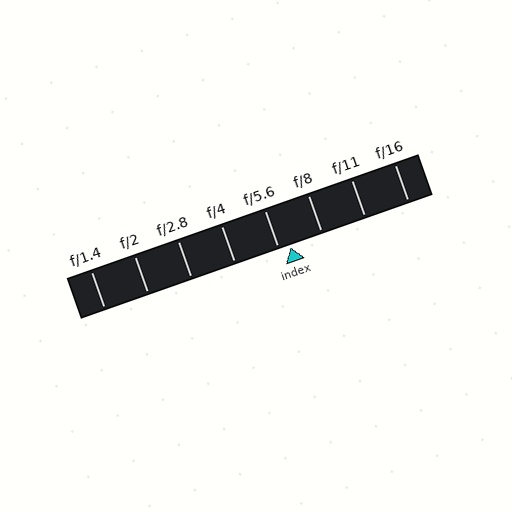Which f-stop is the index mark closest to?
The index mark is closest to f/5.6.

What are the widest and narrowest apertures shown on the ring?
The widest aperture shown is f/1.4 and the narrowest is f/16.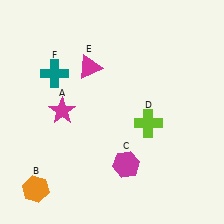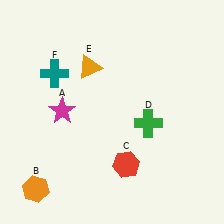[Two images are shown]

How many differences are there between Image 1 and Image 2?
There are 3 differences between the two images.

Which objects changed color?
C changed from magenta to red. D changed from lime to green. E changed from magenta to orange.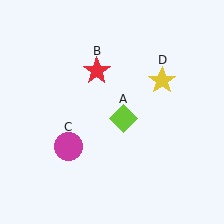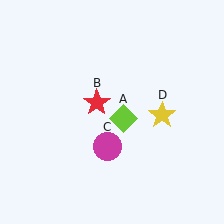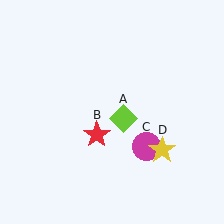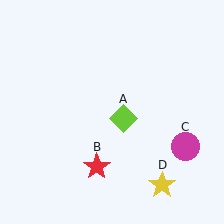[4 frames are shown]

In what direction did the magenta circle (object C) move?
The magenta circle (object C) moved right.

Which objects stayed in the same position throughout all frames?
Lime diamond (object A) remained stationary.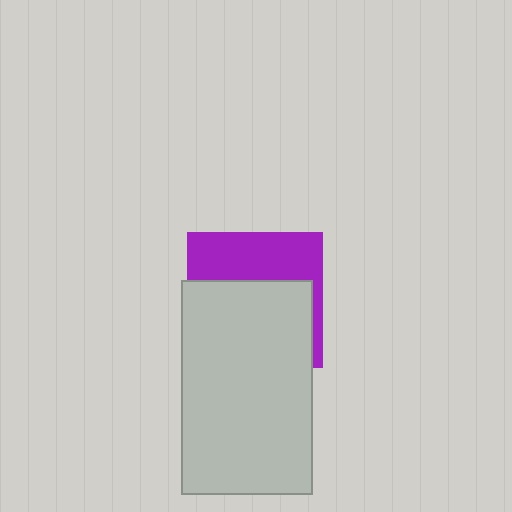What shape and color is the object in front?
The object in front is a light gray rectangle.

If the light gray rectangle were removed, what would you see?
You would see the complete purple square.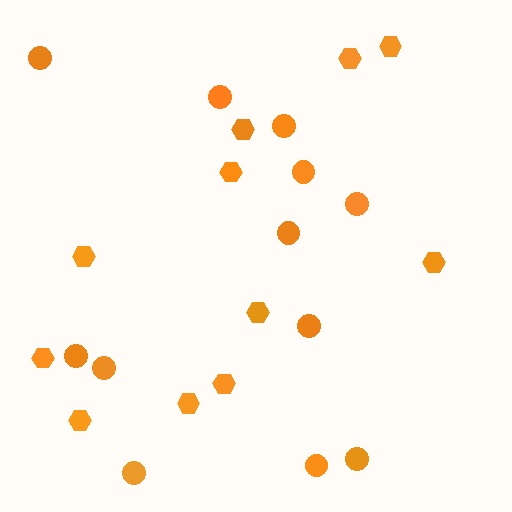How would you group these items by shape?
There are 2 groups: one group of hexagons (11) and one group of circles (12).